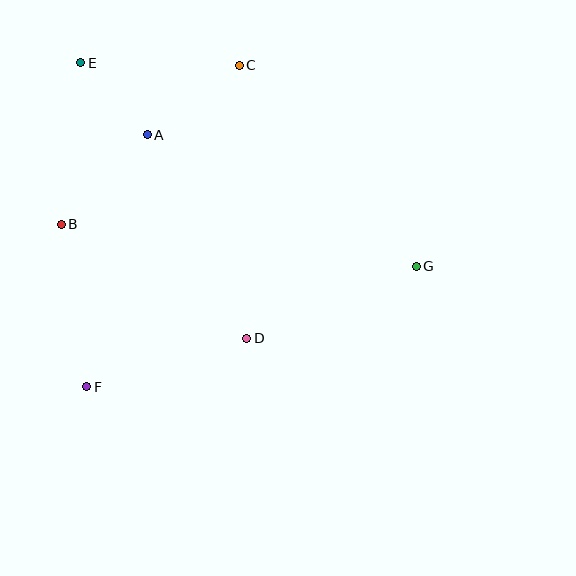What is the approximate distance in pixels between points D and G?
The distance between D and G is approximately 184 pixels.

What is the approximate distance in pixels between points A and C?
The distance between A and C is approximately 115 pixels.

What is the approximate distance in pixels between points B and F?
The distance between B and F is approximately 165 pixels.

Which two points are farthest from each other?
Points E and G are farthest from each other.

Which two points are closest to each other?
Points A and E are closest to each other.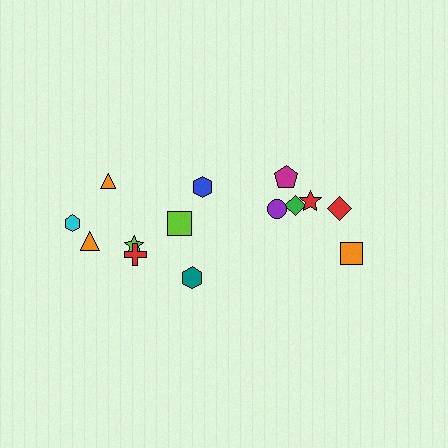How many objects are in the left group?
There are 8 objects.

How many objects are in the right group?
There are 6 objects.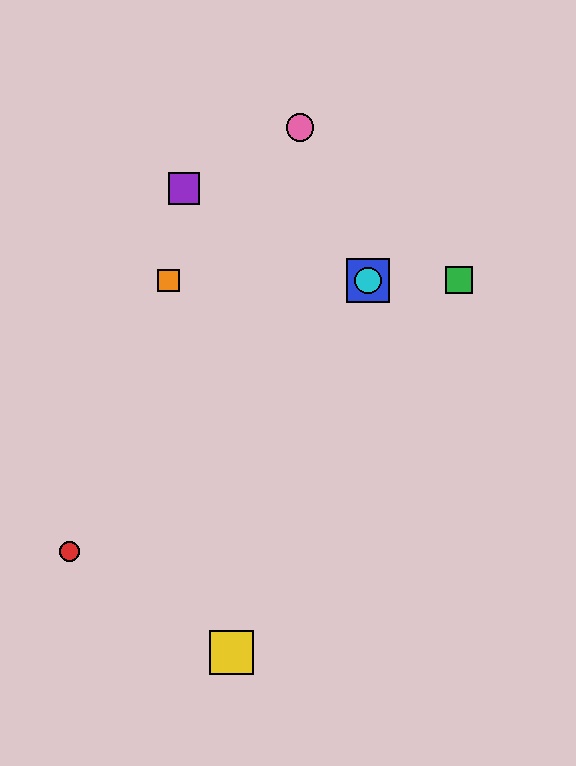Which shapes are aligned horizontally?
The blue square, the green square, the orange square, the cyan circle are aligned horizontally.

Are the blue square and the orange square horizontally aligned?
Yes, both are at y≈280.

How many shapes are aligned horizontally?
4 shapes (the blue square, the green square, the orange square, the cyan circle) are aligned horizontally.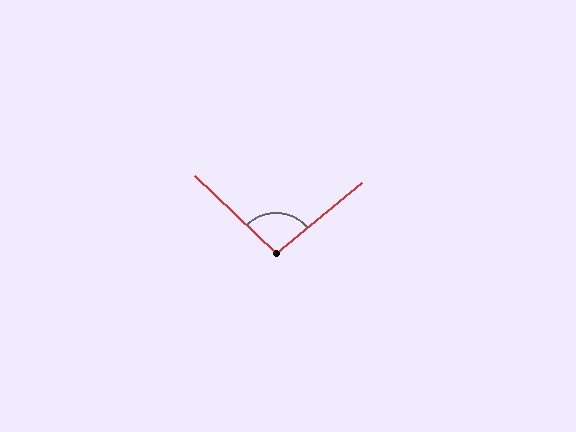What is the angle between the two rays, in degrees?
Approximately 97 degrees.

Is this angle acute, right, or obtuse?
It is obtuse.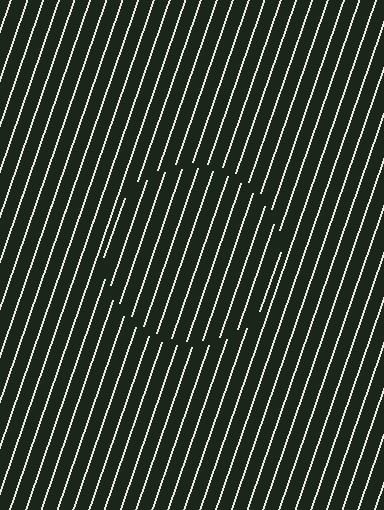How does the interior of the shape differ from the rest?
The interior of the shape contains the same grating, shifted by half a period — the contour is defined by the phase discontinuity where line-ends from the inner and outer gratings abut.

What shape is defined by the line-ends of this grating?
An illusory circle. The interior of the shape contains the same grating, shifted by half a period — the contour is defined by the phase discontinuity where line-ends from the inner and outer gratings abut.